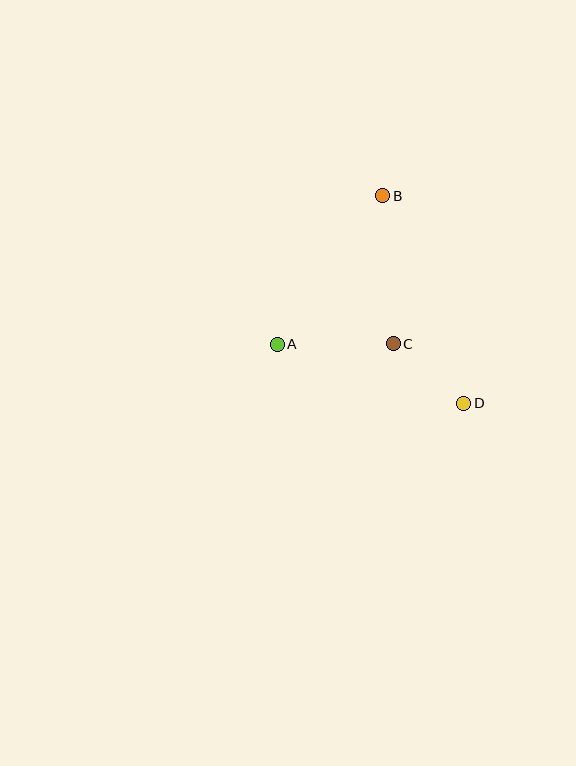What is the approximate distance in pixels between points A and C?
The distance between A and C is approximately 116 pixels.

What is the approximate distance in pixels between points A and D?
The distance between A and D is approximately 196 pixels.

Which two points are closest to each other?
Points C and D are closest to each other.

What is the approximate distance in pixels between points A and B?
The distance between A and B is approximately 182 pixels.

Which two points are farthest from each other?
Points B and D are farthest from each other.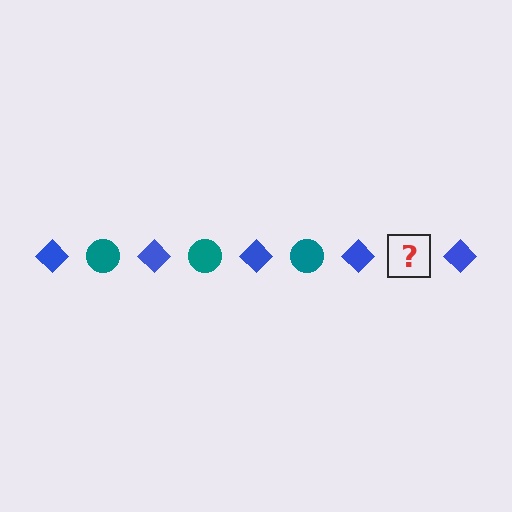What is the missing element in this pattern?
The missing element is a teal circle.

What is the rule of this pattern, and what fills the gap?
The rule is that the pattern alternates between blue diamond and teal circle. The gap should be filled with a teal circle.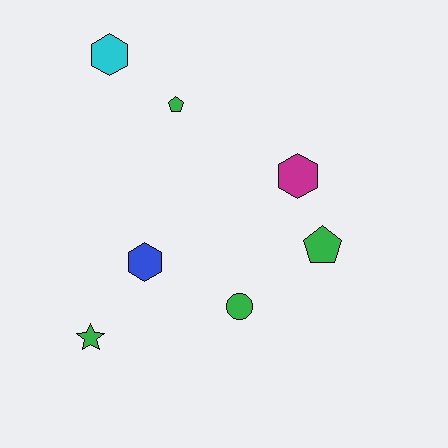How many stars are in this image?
There is 1 star.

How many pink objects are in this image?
There are no pink objects.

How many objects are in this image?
There are 7 objects.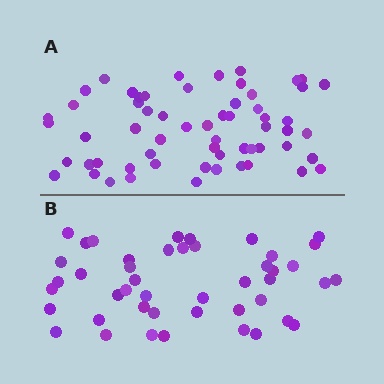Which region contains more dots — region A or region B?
Region A (the top region) has more dots.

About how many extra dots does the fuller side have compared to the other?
Region A has approximately 15 more dots than region B.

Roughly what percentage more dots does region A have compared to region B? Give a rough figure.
About 35% more.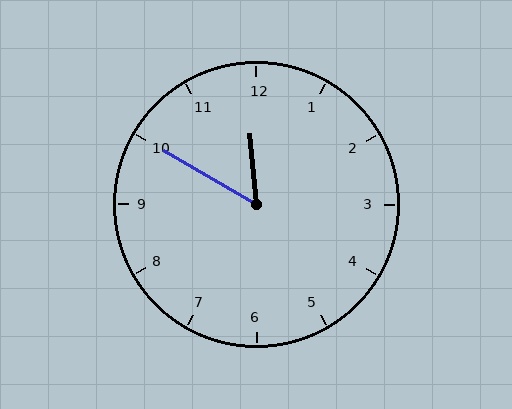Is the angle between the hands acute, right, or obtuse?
It is acute.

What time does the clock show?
11:50.